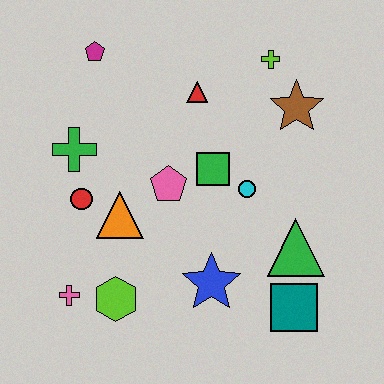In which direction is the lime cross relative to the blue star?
The lime cross is above the blue star.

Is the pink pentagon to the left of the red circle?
No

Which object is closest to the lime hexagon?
The pink cross is closest to the lime hexagon.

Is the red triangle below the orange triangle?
No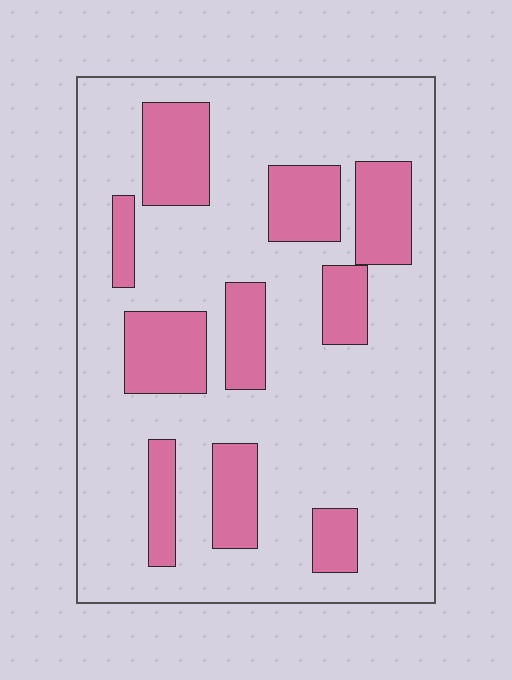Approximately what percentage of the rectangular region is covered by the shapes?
Approximately 25%.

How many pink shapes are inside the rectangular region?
10.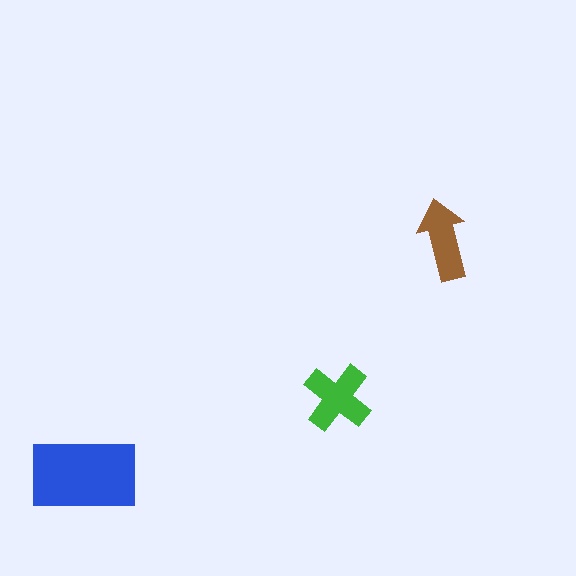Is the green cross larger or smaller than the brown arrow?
Larger.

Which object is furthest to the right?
The brown arrow is rightmost.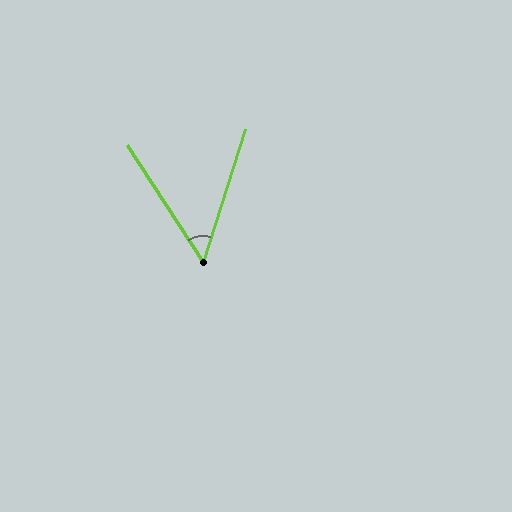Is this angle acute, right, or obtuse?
It is acute.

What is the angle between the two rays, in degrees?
Approximately 50 degrees.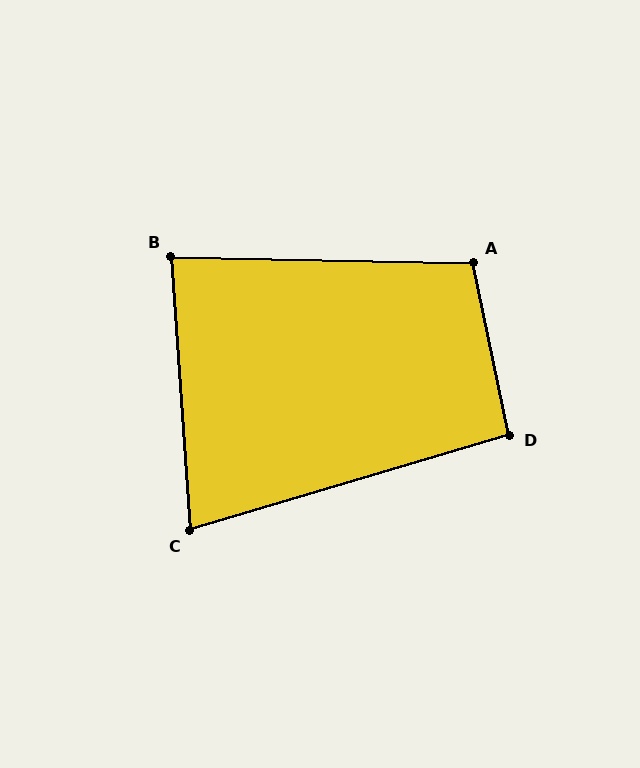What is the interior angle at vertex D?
Approximately 95 degrees (approximately right).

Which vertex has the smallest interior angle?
C, at approximately 77 degrees.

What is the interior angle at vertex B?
Approximately 85 degrees (approximately right).